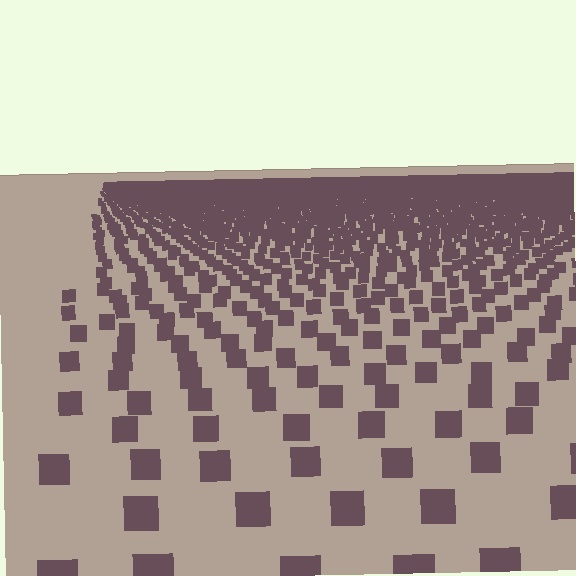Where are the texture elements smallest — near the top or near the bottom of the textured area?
Near the top.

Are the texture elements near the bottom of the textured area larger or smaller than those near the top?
Larger. Near the bottom, elements are closer to the viewer and appear at a bigger on-screen size.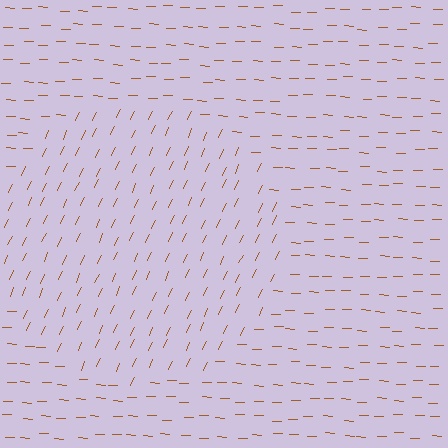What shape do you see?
I see a circle.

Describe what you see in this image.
The image is filled with small brown line segments. A circle region in the image has lines oriented differently from the surrounding lines, creating a visible texture boundary.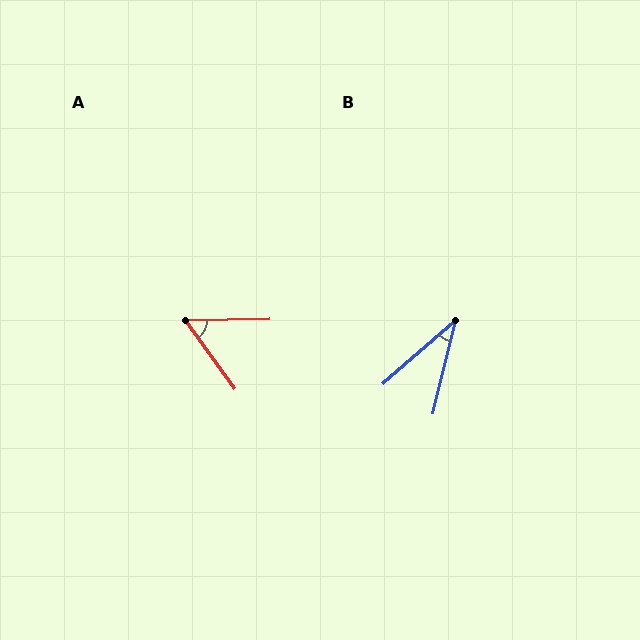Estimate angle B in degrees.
Approximately 35 degrees.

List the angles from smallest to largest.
B (35°), A (55°).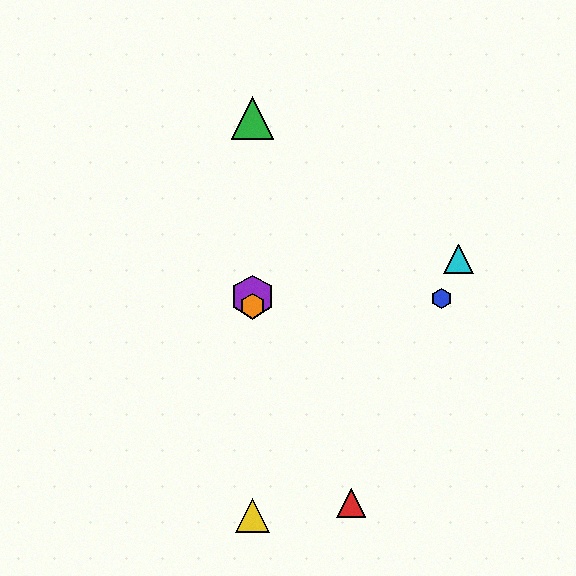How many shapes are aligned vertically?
4 shapes (the green triangle, the yellow triangle, the purple hexagon, the orange hexagon) are aligned vertically.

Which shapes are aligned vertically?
The green triangle, the yellow triangle, the purple hexagon, the orange hexagon are aligned vertically.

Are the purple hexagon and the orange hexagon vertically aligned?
Yes, both are at x≈252.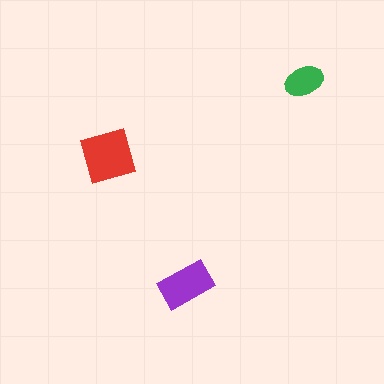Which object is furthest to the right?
The green ellipse is rightmost.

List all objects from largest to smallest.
The red diamond, the purple rectangle, the green ellipse.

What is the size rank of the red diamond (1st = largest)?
1st.